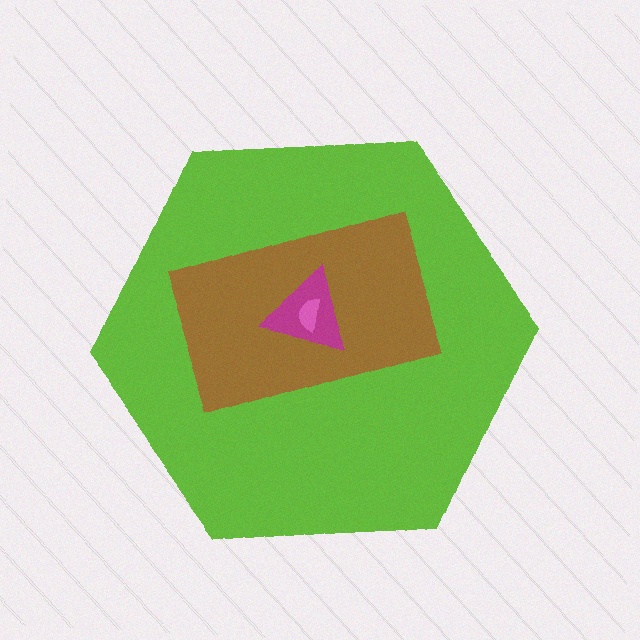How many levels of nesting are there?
4.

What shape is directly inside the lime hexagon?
The brown rectangle.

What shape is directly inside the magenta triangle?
The pink semicircle.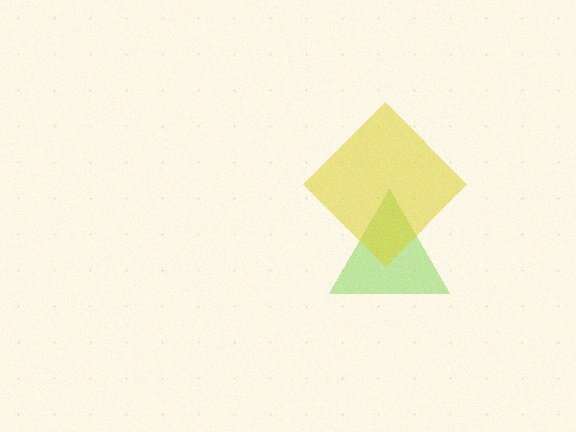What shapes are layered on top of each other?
The layered shapes are: a lime triangle, a yellow diamond.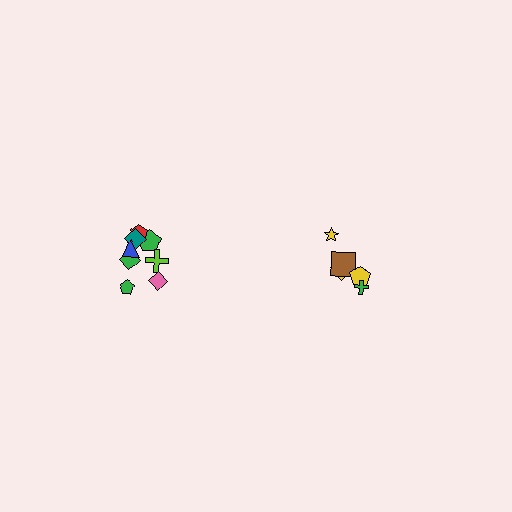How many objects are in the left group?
There are 8 objects.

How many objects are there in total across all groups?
There are 13 objects.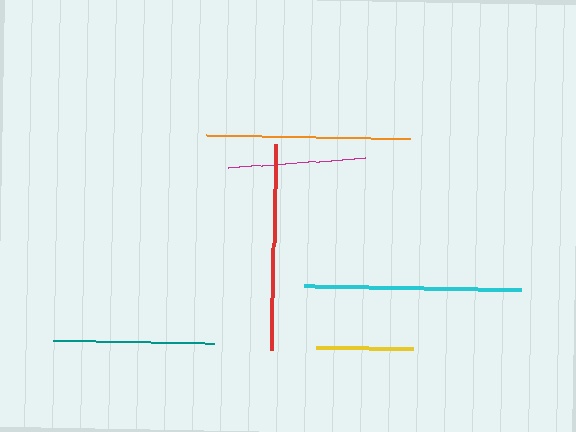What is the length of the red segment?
The red segment is approximately 206 pixels long.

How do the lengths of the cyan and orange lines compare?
The cyan and orange lines are approximately the same length.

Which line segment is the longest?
The cyan line is the longest at approximately 217 pixels.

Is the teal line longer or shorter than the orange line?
The orange line is longer than the teal line.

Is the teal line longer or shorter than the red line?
The red line is longer than the teal line.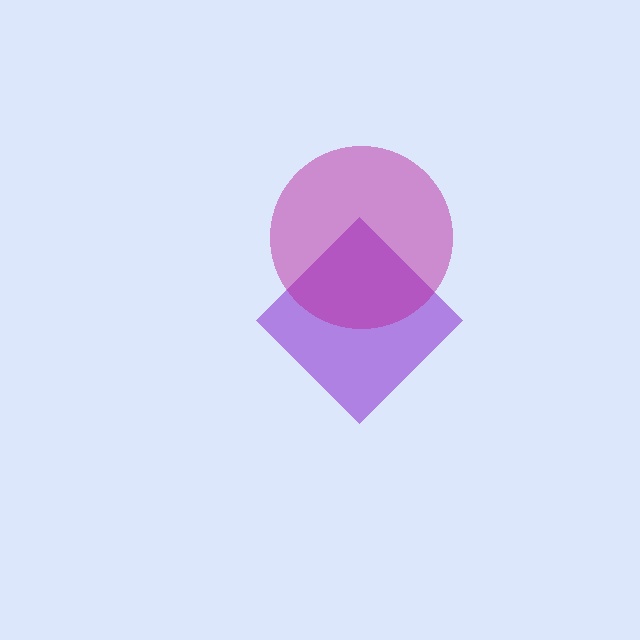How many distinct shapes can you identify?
There are 2 distinct shapes: a purple diamond, a magenta circle.